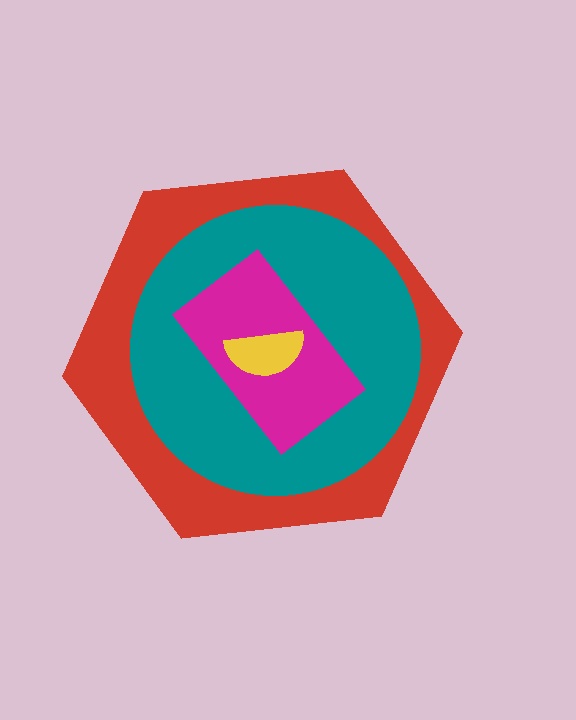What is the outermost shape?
The red hexagon.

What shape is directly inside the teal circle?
The magenta rectangle.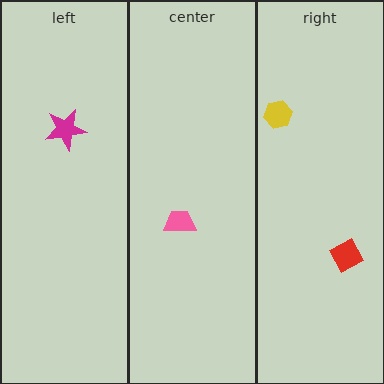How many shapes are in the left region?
1.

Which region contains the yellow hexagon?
The right region.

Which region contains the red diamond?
The right region.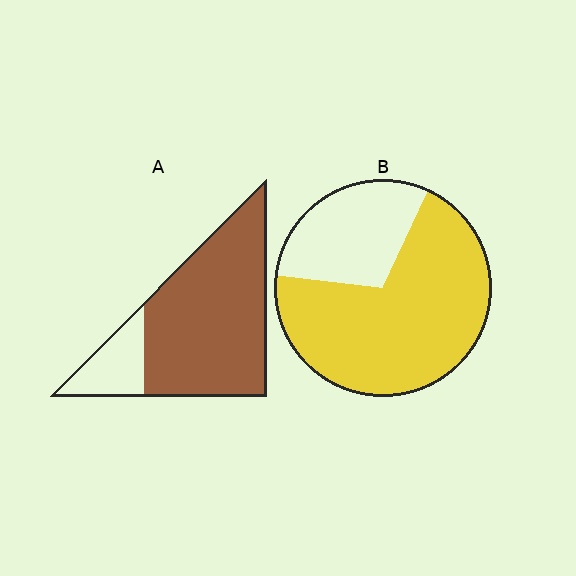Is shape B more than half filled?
Yes.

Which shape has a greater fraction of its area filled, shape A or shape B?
Shape A.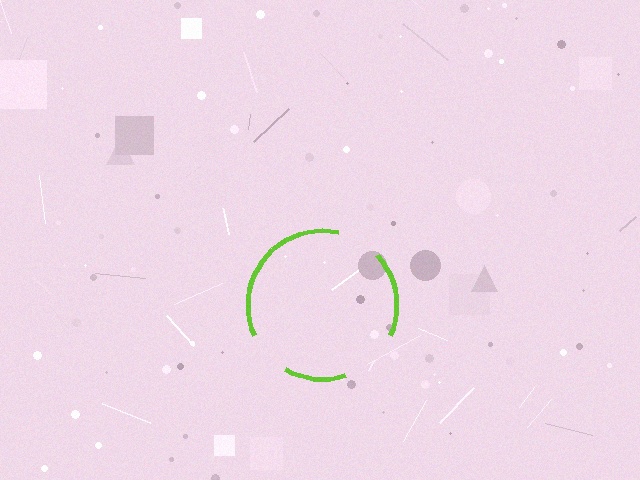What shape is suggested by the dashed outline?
The dashed outline suggests a circle.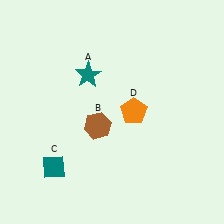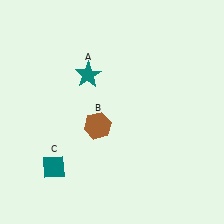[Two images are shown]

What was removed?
The orange pentagon (D) was removed in Image 2.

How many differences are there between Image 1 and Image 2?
There is 1 difference between the two images.